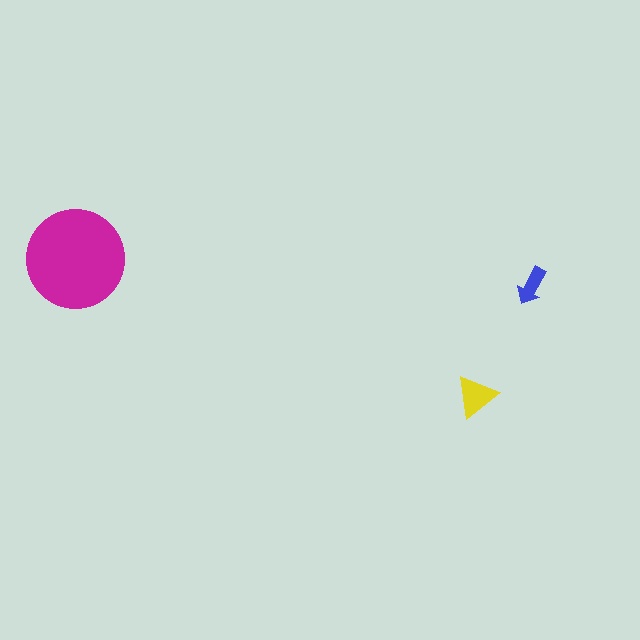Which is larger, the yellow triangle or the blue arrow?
The yellow triangle.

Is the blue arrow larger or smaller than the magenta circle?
Smaller.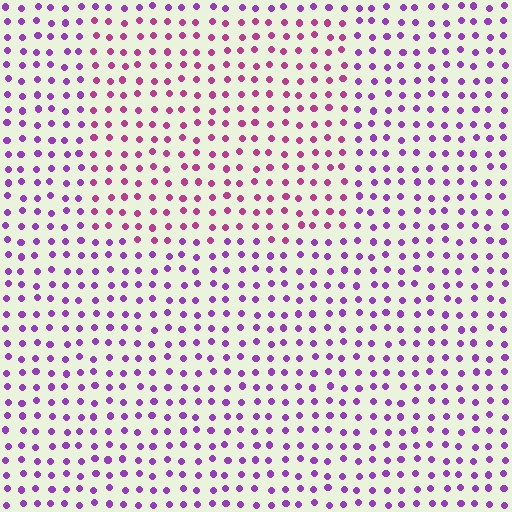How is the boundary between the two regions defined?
The boundary is defined purely by a slight shift in hue (about 37 degrees). Spacing, size, and orientation are identical on both sides.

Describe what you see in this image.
The image is filled with small purple elements in a uniform arrangement. A rectangle-shaped region is visible where the elements are tinted to a slightly different hue, forming a subtle color boundary.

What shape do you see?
I see a rectangle.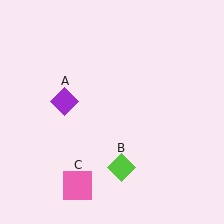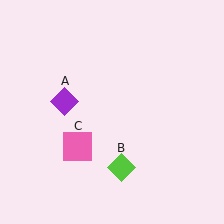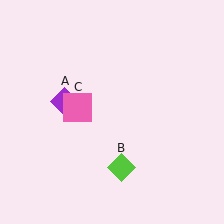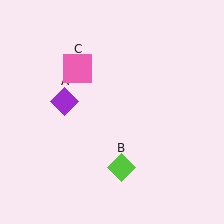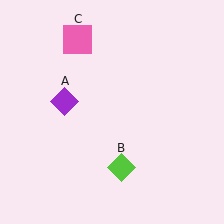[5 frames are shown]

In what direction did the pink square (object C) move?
The pink square (object C) moved up.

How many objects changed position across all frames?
1 object changed position: pink square (object C).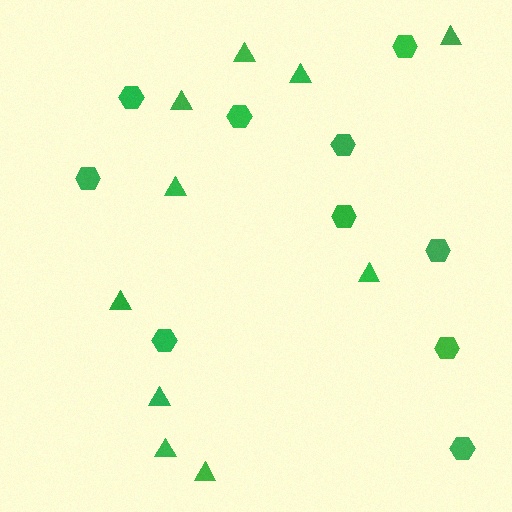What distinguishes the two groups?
There are 2 groups: one group of hexagons (10) and one group of triangles (10).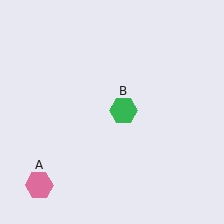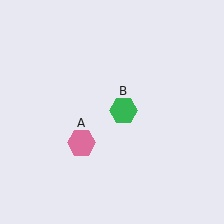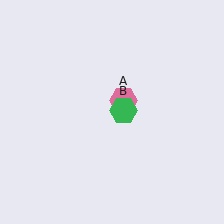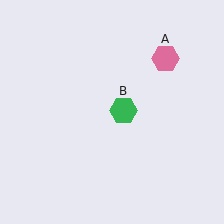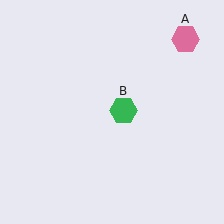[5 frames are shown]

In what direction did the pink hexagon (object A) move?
The pink hexagon (object A) moved up and to the right.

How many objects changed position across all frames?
1 object changed position: pink hexagon (object A).